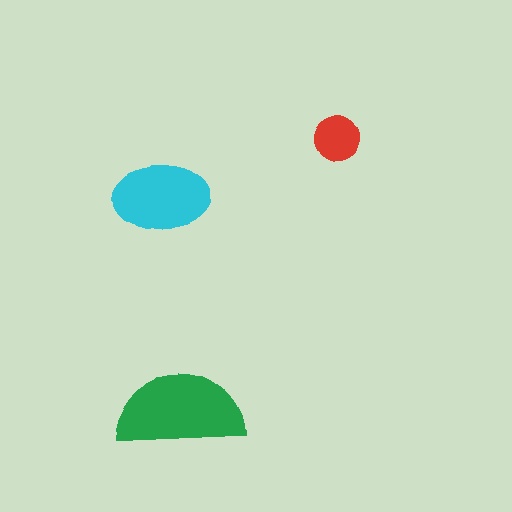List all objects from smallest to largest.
The red circle, the cyan ellipse, the green semicircle.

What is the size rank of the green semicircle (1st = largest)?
1st.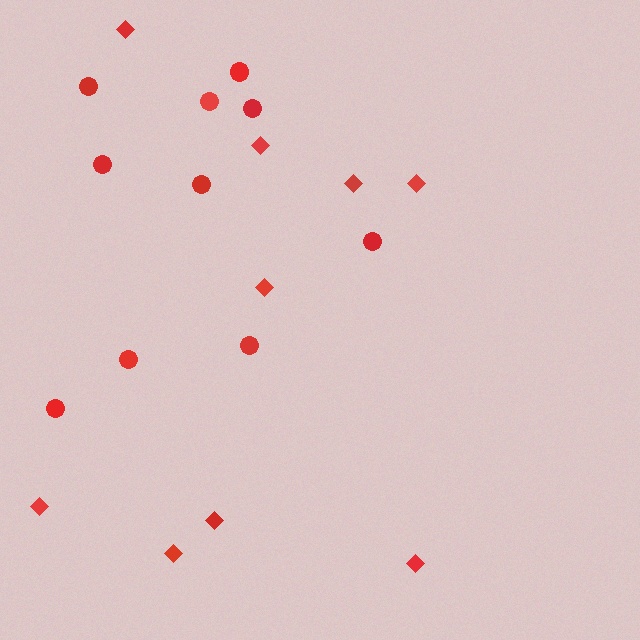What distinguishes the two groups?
There are 2 groups: one group of circles (10) and one group of diamonds (9).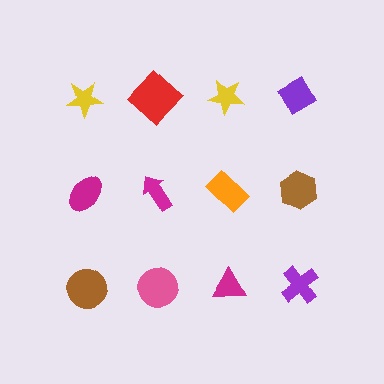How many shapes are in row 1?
4 shapes.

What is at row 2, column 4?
A brown hexagon.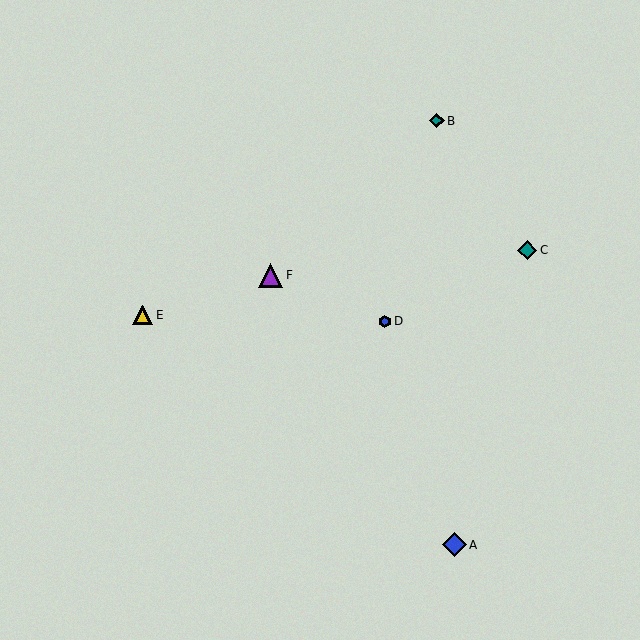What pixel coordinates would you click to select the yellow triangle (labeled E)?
Click at (143, 315) to select the yellow triangle E.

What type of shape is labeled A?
Shape A is a blue diamond.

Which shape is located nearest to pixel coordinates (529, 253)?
The teal diamond (labeled C) at (527, 250) is nearest to that location.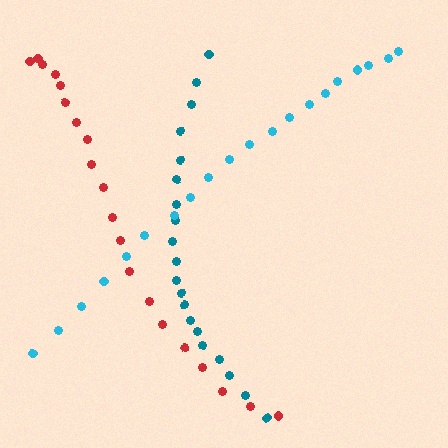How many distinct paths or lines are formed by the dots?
There are 3 distinct paths.